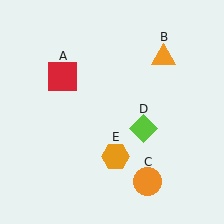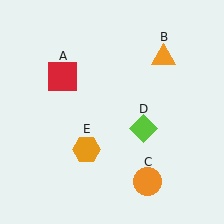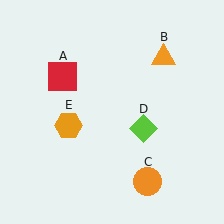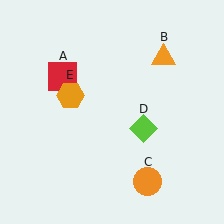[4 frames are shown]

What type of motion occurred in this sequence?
The orange hexagon (object E) rotated clockwise around the center of the scene.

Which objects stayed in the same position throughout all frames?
Red square (object A) and orange triangle (object B) and orange circle (object C) and lime diamond (object D) remained stationary.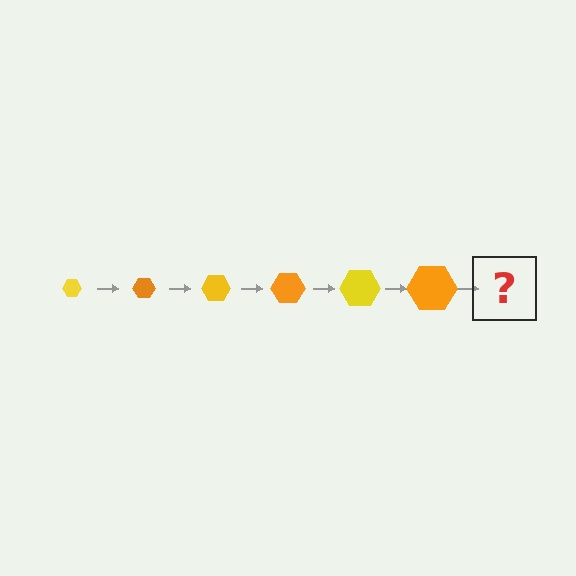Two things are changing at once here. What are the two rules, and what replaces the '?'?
The two rules are that the hexagon grows larger each step and the color cycles through yellow and orange. The '?' should be a yellow hexagon, larger than the previous one.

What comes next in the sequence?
The next element should be a yellow hexagon, larger than the previous one.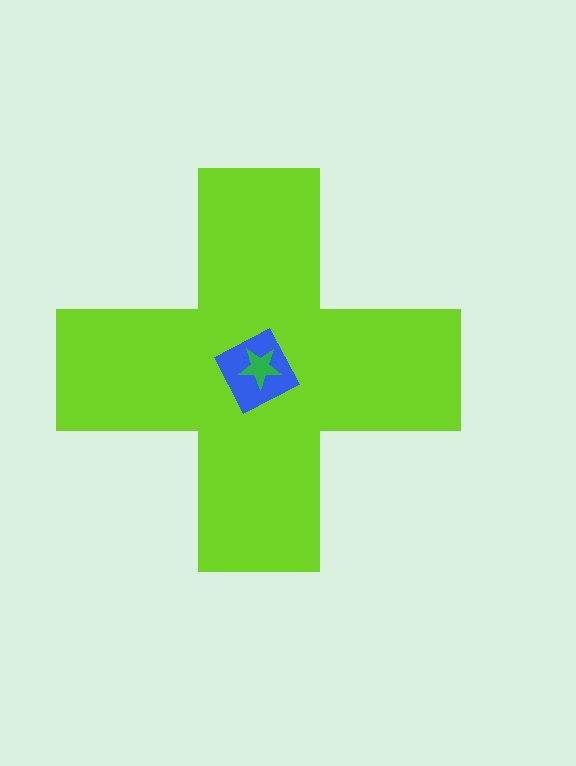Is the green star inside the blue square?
Yes.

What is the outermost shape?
The lime cross.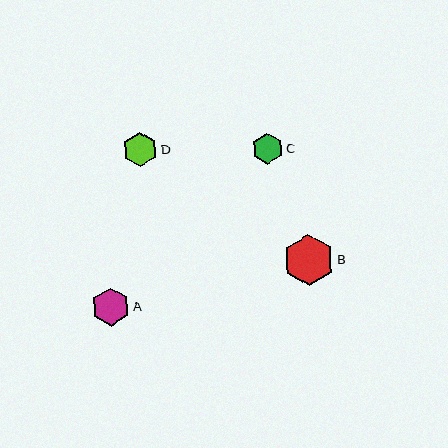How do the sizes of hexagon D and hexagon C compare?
Hexagon D and hexagon C are approximately the same size.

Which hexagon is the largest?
Hexagon B is the largest with a size of approximately 51 pixels.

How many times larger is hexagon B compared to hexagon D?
Hexagon B is approximately 1.5 times the size of hexagon D.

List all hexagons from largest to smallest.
From largest to smallest: B, A, D, C.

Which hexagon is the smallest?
Hexagon C is the smallest with a size of approximately 31 pixels.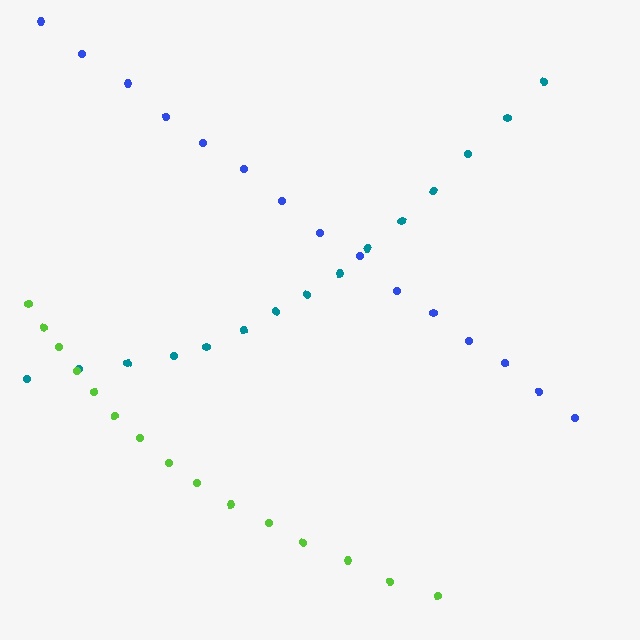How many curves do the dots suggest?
There are 3 distinct paths.